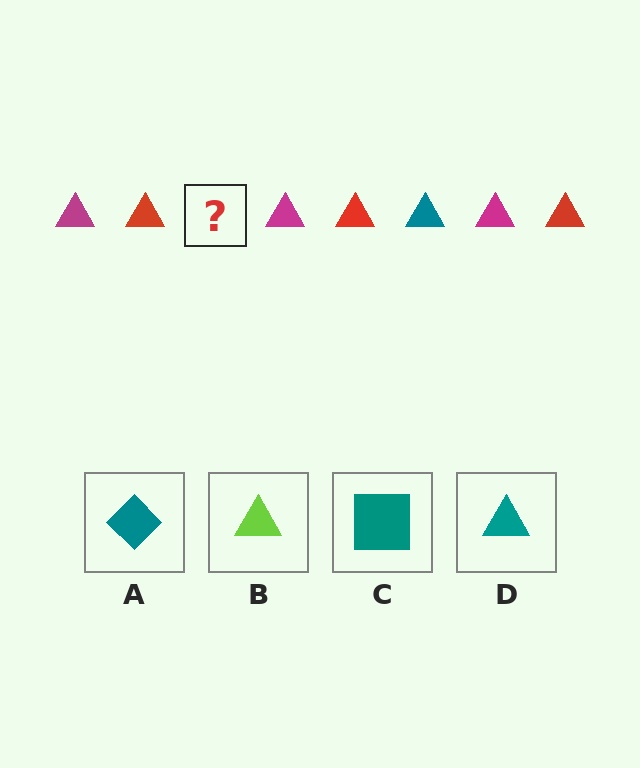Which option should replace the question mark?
Option D.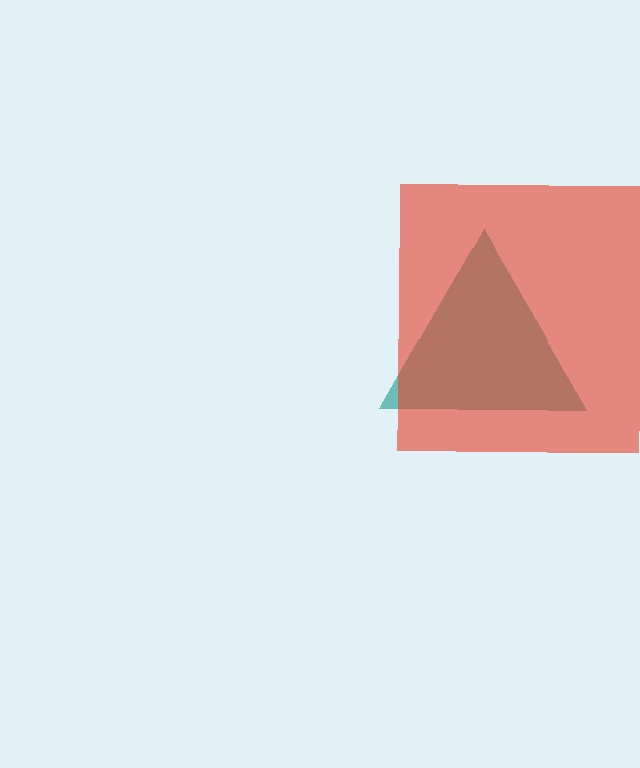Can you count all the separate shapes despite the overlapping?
Yes, there are 2 separate shapes.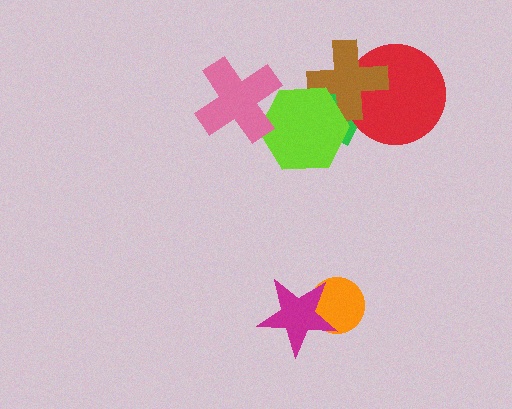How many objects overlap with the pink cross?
1 object overlaps with the pink cross.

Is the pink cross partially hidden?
No, no other shape covers it.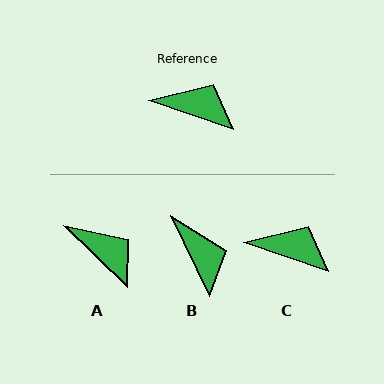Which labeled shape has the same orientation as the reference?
C.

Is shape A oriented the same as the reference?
No, it is off by about 26 degrees.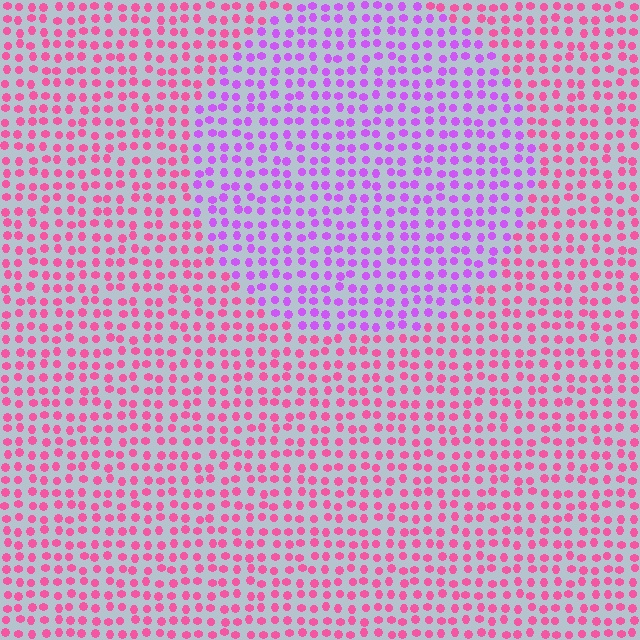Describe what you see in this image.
The image is filled with small pink elements in a uniform arrangement. A circle-shaped region is visible where the elements are tinted to a slightly different hue, forming a subtle color boundary.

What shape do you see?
I see a circle.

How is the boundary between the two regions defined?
The boundary is defined purely by a slight shift in hue (about 45 degrees). Spacing, size, and orientation are identical on both sides.